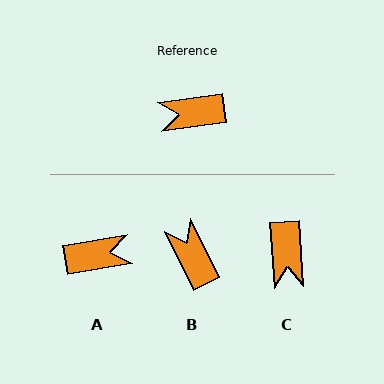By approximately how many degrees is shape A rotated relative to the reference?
Approximately 178 degrees clockwise.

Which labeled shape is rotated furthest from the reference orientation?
A, about 178 degrees away.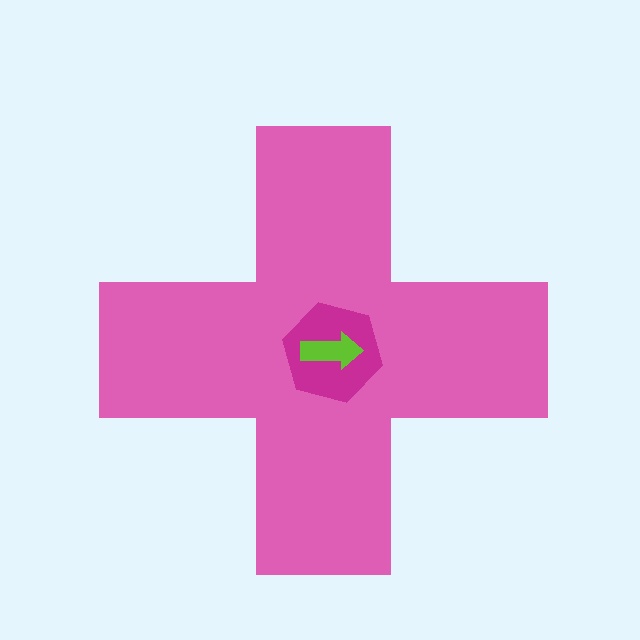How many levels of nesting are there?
3.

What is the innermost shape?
The lime arrow.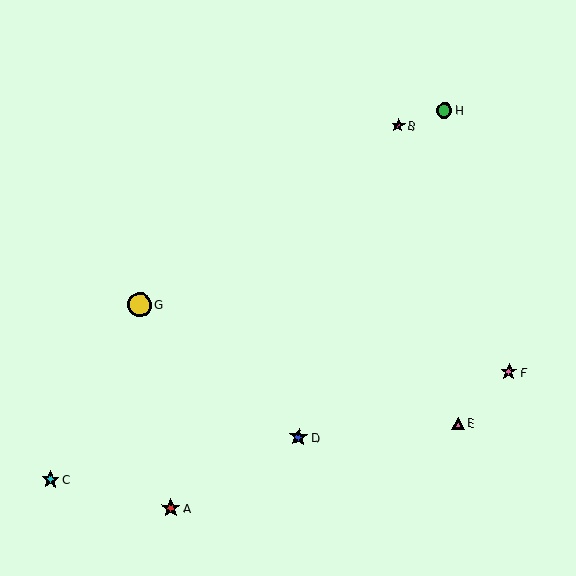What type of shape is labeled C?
Shape C is a cyan star.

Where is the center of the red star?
The center of the red star is at (171, 508).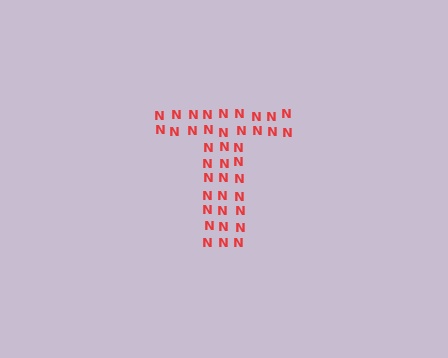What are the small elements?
The small elements are letter N's.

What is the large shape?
The large shape is the letter T.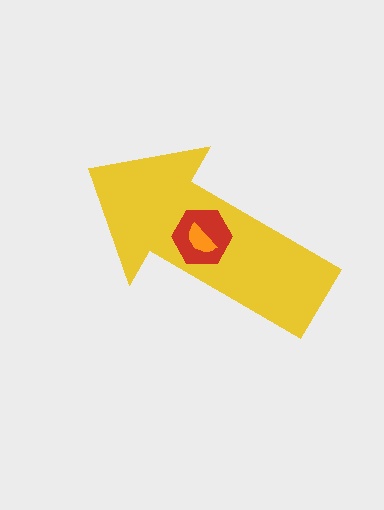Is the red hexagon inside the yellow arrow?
Yes.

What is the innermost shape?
The orange semicircle.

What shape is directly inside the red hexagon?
The orange semicircle.